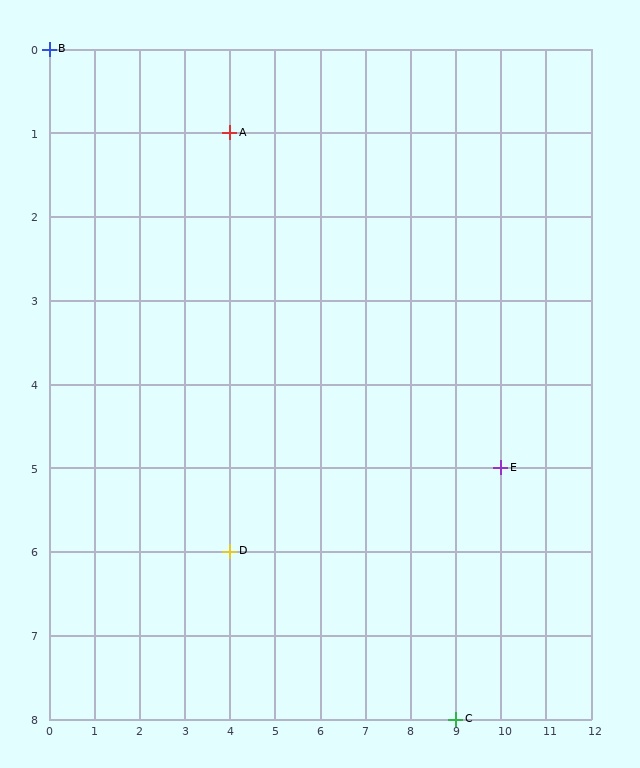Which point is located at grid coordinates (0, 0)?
Point B is at (0, 0).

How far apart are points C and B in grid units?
Points C and B are 9 columns and 8 rows apart (about 12.0 grid units diagonally).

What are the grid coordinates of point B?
Point B is at grid coordinates (0, 0).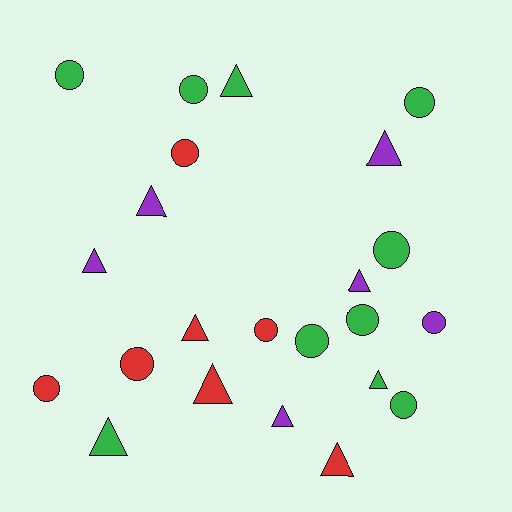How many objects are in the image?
There are 23 objects.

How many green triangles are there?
There are 3 green triangles.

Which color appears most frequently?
Green, with 10 objects.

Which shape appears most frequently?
Circle, with 12 objects.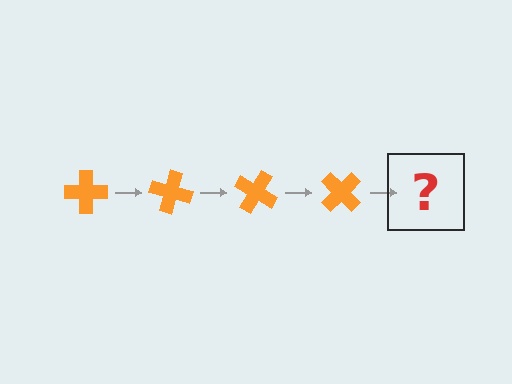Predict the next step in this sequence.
The next step is an orange cross rotated 60 degrees.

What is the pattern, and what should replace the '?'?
The pattern is that the cross rotates 15 degrees each step. The '?' should be an orange cross rotated 60 degrees.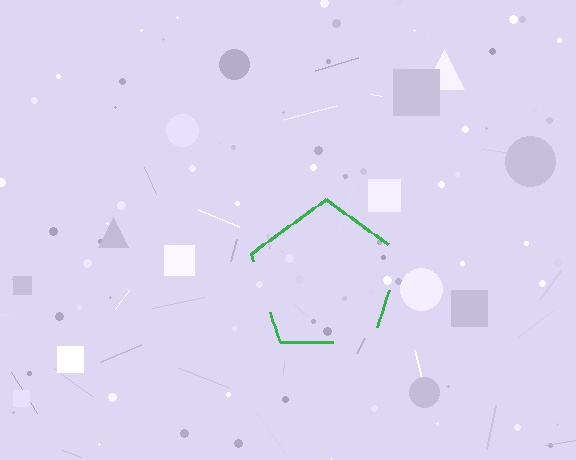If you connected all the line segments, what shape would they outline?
They would outline a pentagon.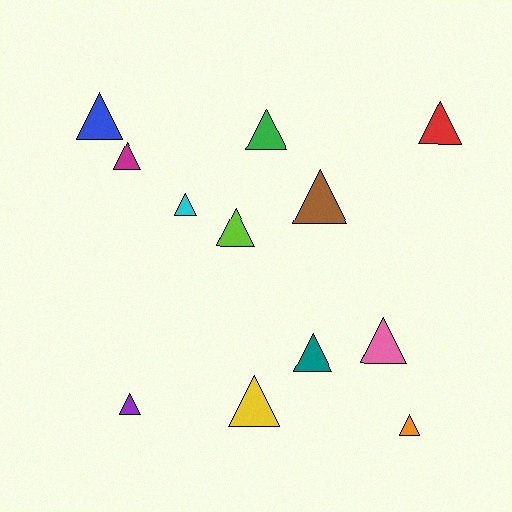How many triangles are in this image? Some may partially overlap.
There are 12 triangles.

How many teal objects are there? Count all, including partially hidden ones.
There is 1 teal object.